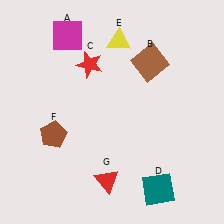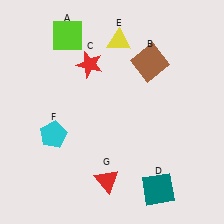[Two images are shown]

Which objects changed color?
A changed from magenta to lime. F changed from brown to cyan.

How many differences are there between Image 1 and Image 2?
There are 2 differences between the two images.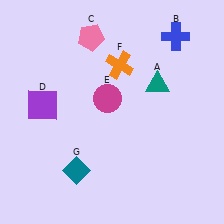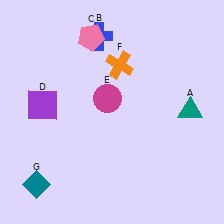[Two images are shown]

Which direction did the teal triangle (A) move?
The teal triangle (A) moved right.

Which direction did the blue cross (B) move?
The blue cross (B) moved left.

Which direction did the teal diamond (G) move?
The teal diamond (G) moved left.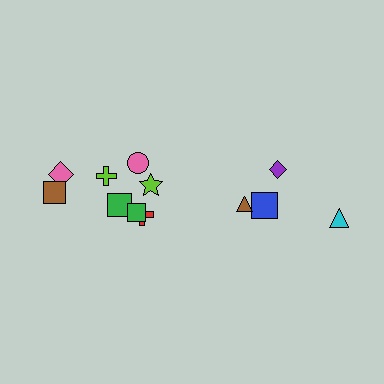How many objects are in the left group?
There are 8 objects.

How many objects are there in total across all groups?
There are 12 objects.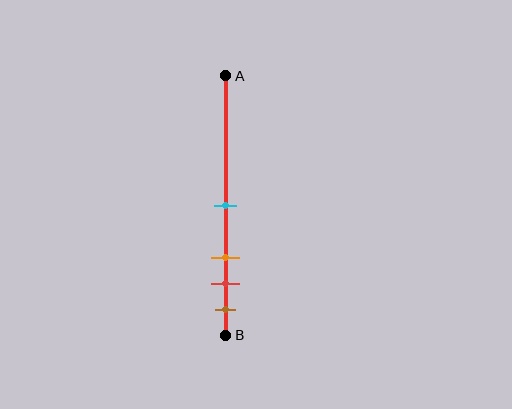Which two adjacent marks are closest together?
The red and brown marks are the closest adjacent pair.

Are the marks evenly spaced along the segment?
No, the marks are not evenly spaced.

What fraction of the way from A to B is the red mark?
The red mark is approximately 80% (0.8) of the way from A to B.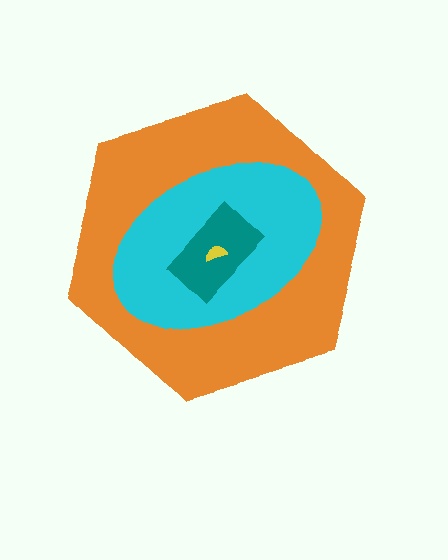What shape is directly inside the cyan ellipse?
The teal rectangle.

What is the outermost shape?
The orange hexagon.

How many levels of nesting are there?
4.